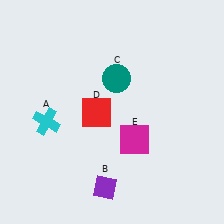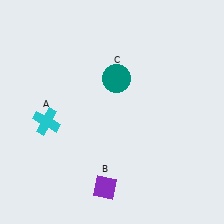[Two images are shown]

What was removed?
The red square (D), the magenta square (E) were removed in Image 2.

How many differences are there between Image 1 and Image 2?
There are 2 differences between the two images.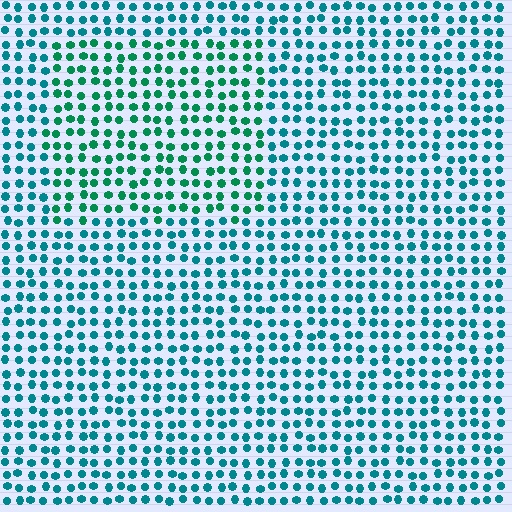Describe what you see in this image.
The image is filled with small teal elements in a uniform arrangement. A rectangle-shaped region is visible where the elements are tinted to a slightly different hue, forming a subtle color boundary.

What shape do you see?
I see a rectangle.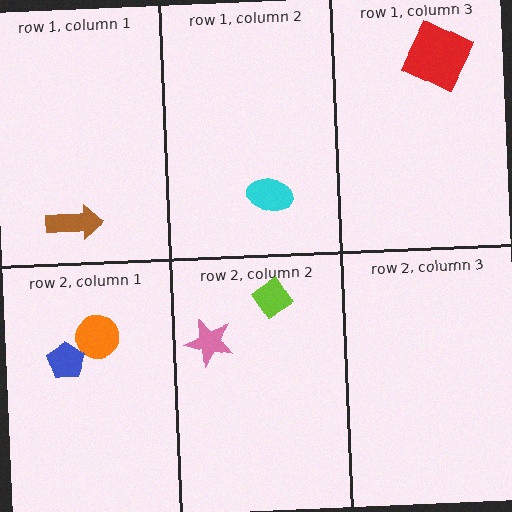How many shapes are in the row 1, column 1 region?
1.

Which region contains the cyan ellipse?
The row 1, column 2 region.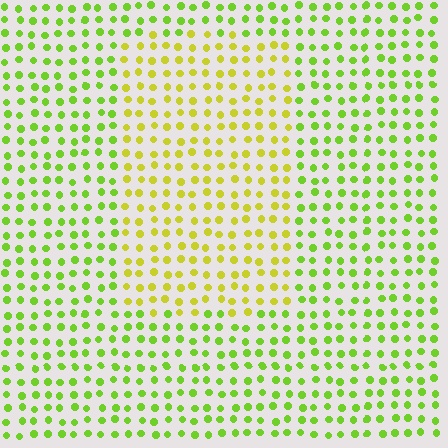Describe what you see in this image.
The image is filled with small lime elements in a uniform arrangement. A rectangle-shaped region is visible where the elements are tinted to a slightly different hue, forming a subtle color boundary.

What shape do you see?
I see a rectangle.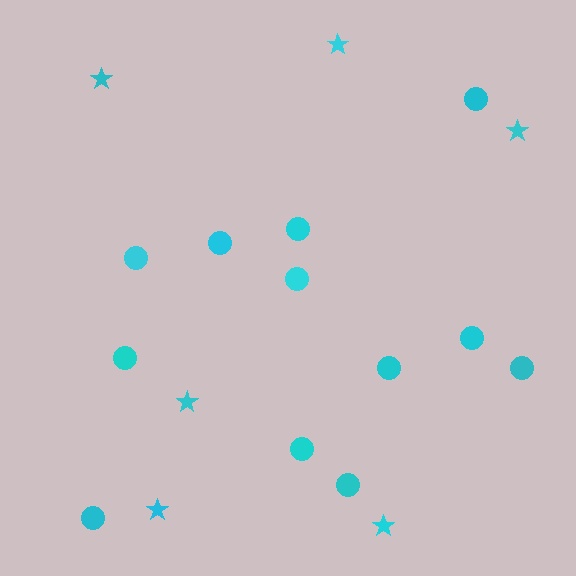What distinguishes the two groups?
There are 2 groups: one group of circles (12) and one group of stars (6).